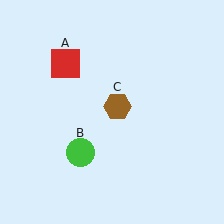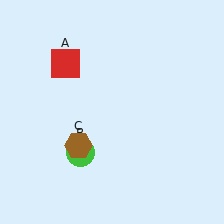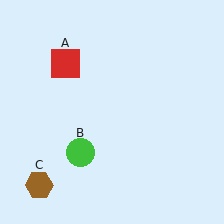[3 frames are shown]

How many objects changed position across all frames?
1 object changed position: brown hexagon (object C).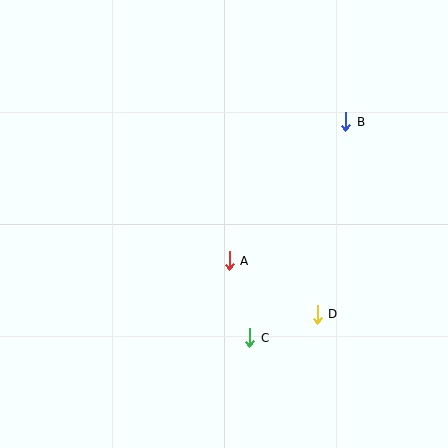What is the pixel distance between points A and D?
The distance between A and D is 103 pixels.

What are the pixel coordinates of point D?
Point D is at (317, 314).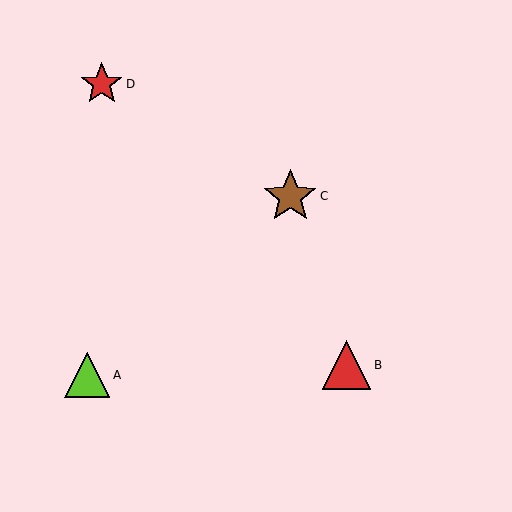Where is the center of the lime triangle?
The center of the lime triangle is at (87, 375).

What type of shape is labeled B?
Shape B is a red triangle.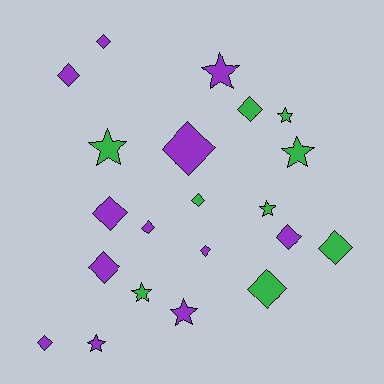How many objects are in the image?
There are 21 objects.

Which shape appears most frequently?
Diamond, with 13 objects.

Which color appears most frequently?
Purple, with 12 objects.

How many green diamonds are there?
There are 4 green diamonds.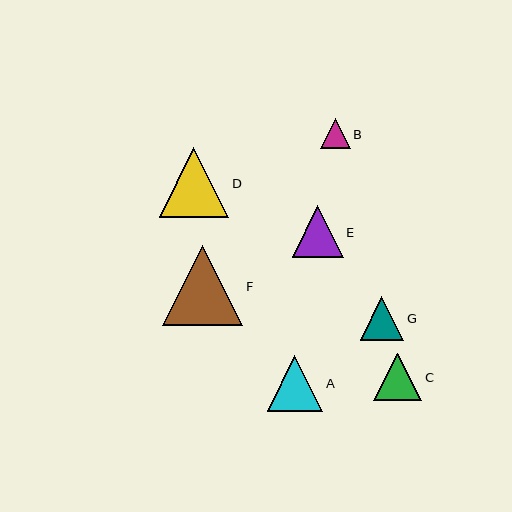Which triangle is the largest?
Triangle F is the largest with a size of approximately 80 pixels.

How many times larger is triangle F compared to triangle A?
Triangle F is approximately 1.4 times the size of triangle A.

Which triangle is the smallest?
Triangle B is the smallest with a size of approximately 30 pixels.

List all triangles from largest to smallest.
From largest to smallest: F, D, A, E, C, G, B.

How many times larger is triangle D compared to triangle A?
Triangle D is approximately 1.3 times the size of triangle A.